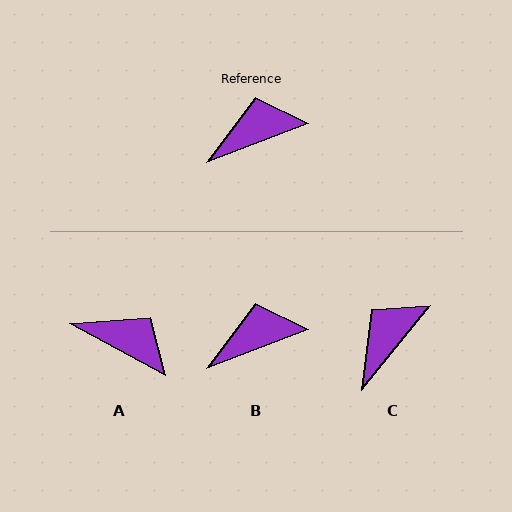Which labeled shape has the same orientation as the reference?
B.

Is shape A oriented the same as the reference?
No, it is off by about 49 degrees.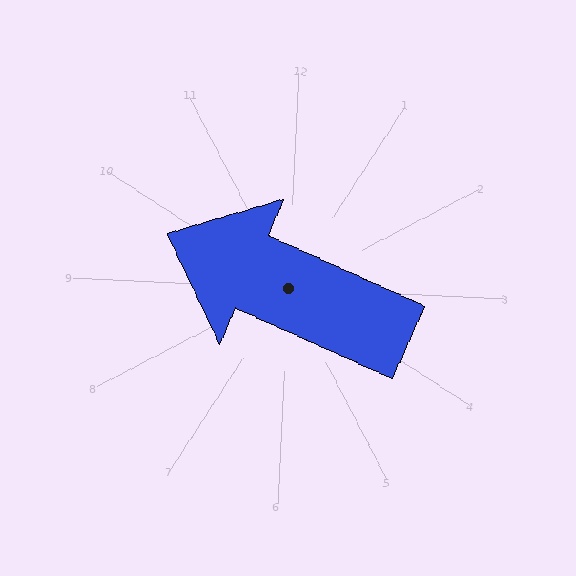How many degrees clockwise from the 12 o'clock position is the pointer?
Approximately 291 degrees.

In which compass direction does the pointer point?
West.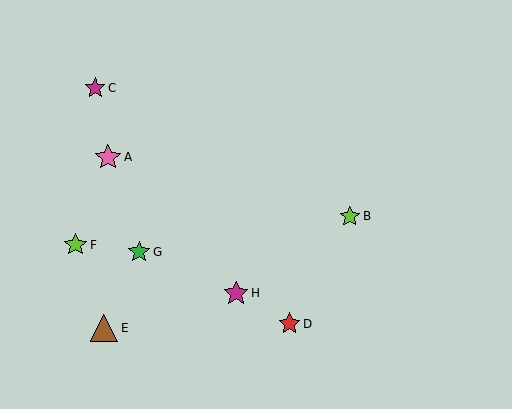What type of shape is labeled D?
Shape D is a red star.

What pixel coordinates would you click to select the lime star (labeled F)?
Click at (75, 245) to select the lime star F.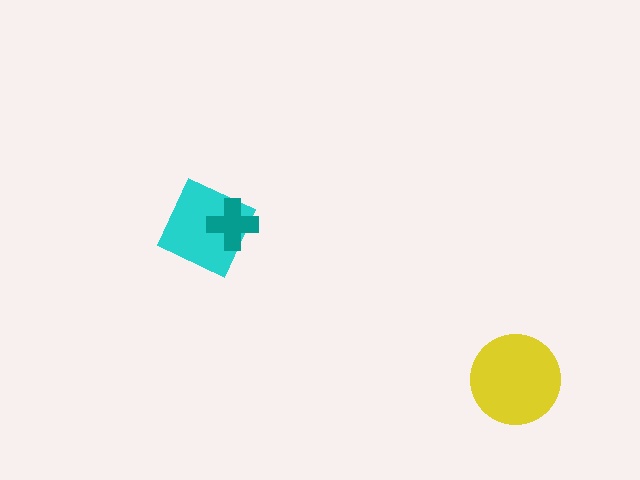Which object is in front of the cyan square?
The teal cross is in front of the cyan square.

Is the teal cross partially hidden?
No, no other shape covers it.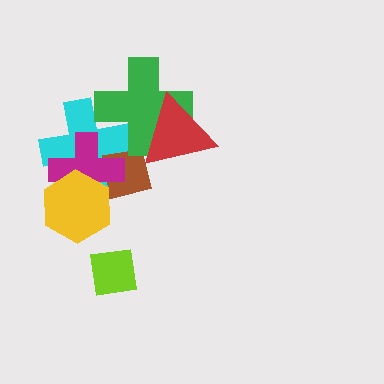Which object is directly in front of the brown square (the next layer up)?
The cyan cross is directly in front of the brown square.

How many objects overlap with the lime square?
0 objects overlap with the lime square.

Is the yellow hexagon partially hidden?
No, no other shape covers it.